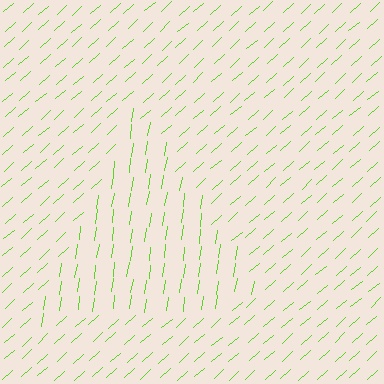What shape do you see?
I see a triangle.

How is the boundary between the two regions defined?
The boundary is defined purely by a change in line orientation (approximately 40 degrees difference). All lines are the same color and thickness.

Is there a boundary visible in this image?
Yes, there is a texture boundary formed by a change in line orientation.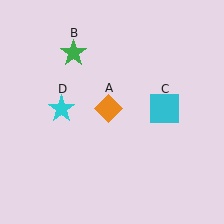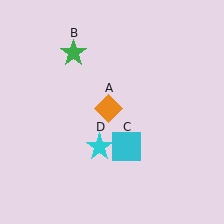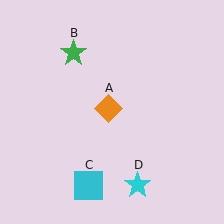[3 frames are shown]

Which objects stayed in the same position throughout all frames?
Orange diamond (object A) and green star (object B) remained stationary.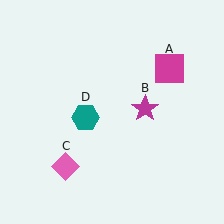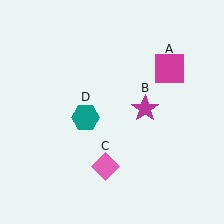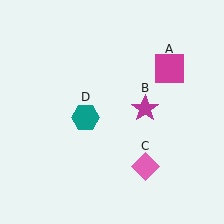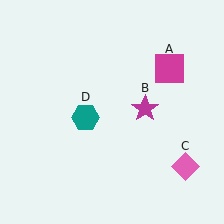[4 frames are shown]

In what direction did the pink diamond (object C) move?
The pink diamond (object C) moved right.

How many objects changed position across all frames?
1 object changed position: pink diamond (object C).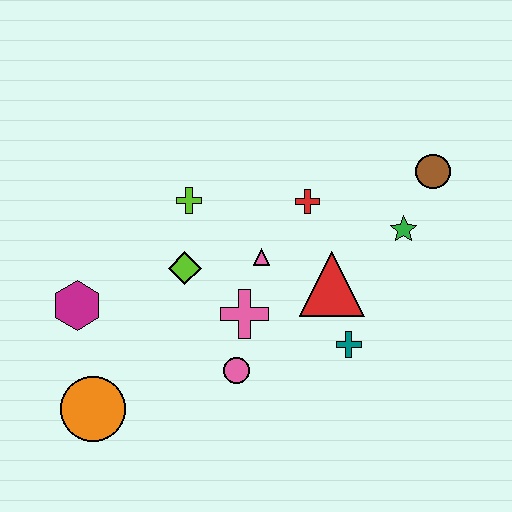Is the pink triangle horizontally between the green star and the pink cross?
Yes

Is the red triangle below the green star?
Yes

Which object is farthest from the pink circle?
The brown circle is farthest from the pink circle.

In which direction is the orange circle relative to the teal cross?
The orange circle is to the left of the teal cross.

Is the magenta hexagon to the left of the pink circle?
Yes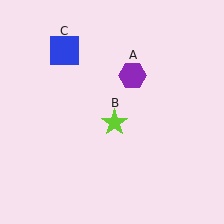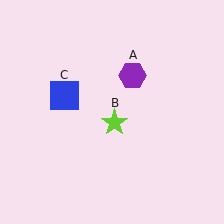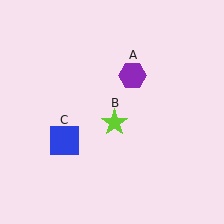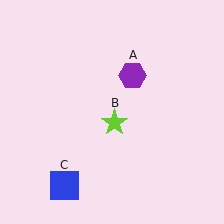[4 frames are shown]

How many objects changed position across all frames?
1 object changed position: blue square (object C).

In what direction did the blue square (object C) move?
The blue square (object C) moved down.